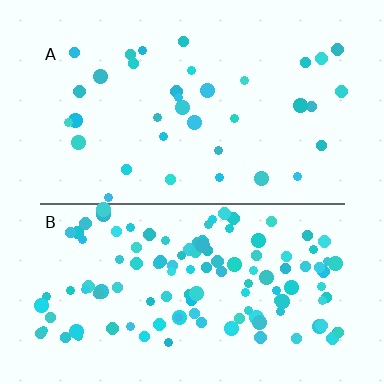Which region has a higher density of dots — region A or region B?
B (the bottom).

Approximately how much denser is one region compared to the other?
Approximately 3.4× — region B over region A.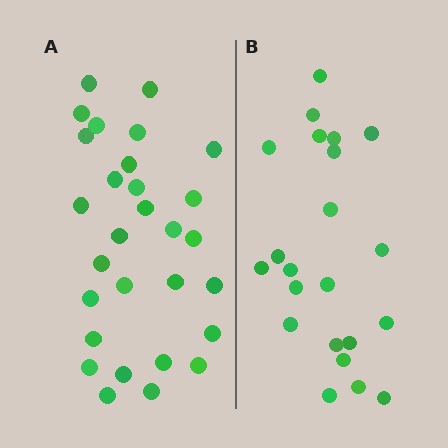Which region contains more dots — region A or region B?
Region A (the left region) has more dots.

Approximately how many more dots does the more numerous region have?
Region A has roughly 8 or so more dots than region B.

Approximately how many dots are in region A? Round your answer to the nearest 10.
About 30 dots. (The exact count is 29, which rounds to 30.)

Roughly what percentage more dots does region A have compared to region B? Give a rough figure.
About 30% more.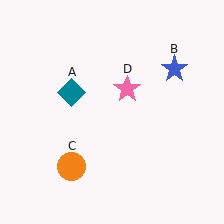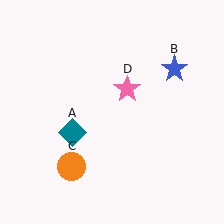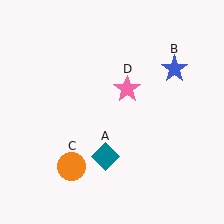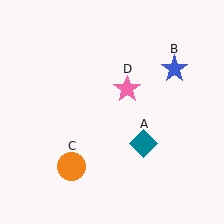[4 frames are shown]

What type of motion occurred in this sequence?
The teal diamond (object A) rotated counterclockwise around the center of the scene.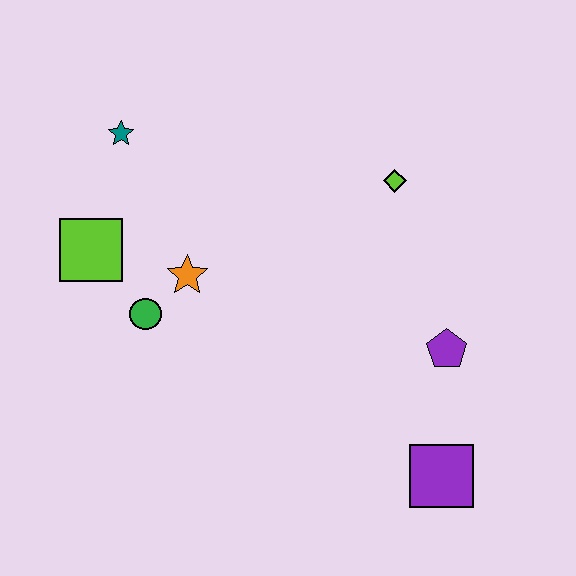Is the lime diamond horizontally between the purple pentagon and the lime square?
Yes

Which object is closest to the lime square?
The green circle is closest to the lime square.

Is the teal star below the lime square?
No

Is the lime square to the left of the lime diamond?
Yes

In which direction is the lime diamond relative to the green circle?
The lime diamond is to the right of the green circle.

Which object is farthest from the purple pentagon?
The teal star is farthest from the purple pentagon.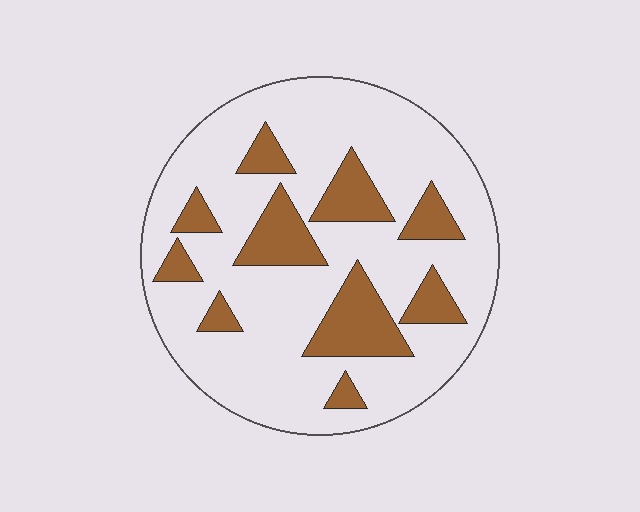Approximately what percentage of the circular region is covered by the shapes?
Approximately 25%.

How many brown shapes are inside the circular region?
10.